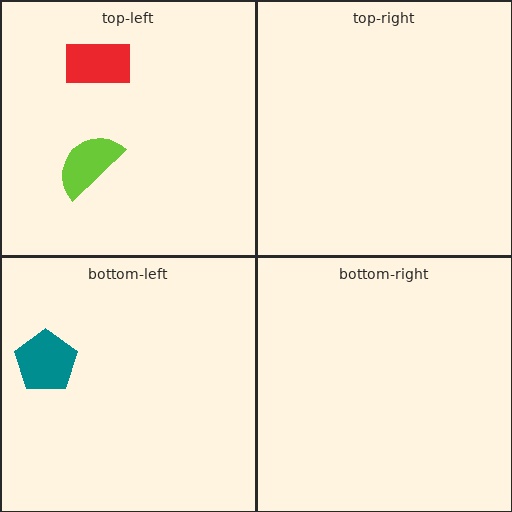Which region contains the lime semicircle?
The top-left region.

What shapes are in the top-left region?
The red rectangle, the lime semicircle.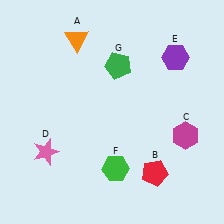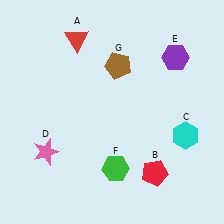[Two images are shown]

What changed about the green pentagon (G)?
In Image 1, G is green. In Image 2, it changed to brown.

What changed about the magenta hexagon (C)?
In Image 1, C is magenta. In Image 2, it changed to cyan.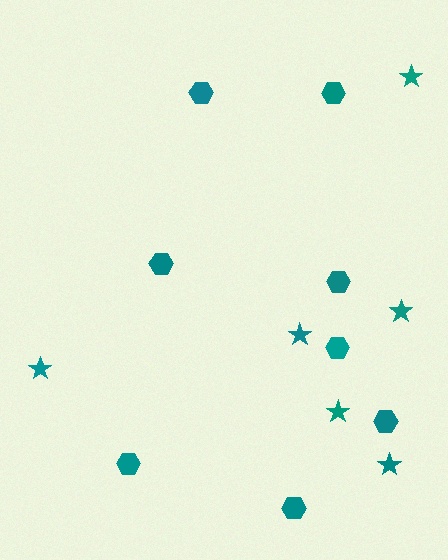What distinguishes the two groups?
There are 2 groups: one group of hexagons (8) and one group of stars (6).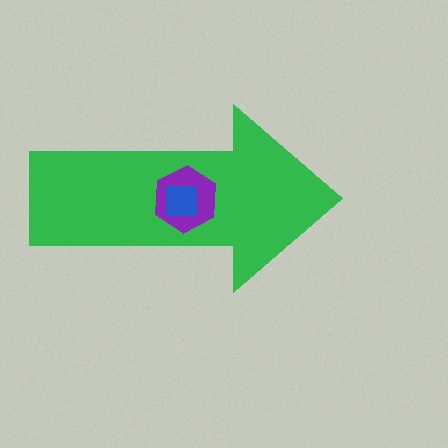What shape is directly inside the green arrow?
The purple hexagon.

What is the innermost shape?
The blue square.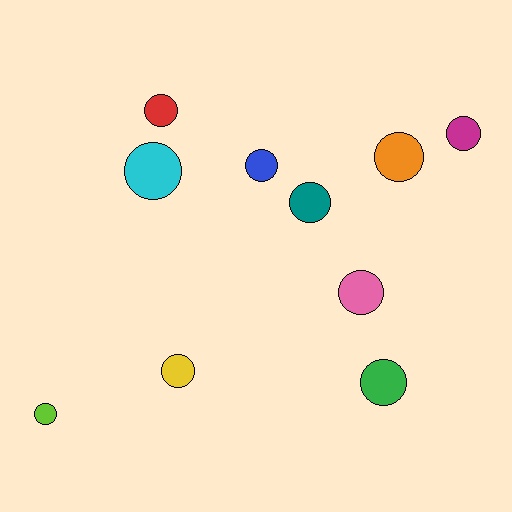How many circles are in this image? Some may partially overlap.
There are 10 circles.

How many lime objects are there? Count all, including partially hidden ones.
There is 1 lime object.